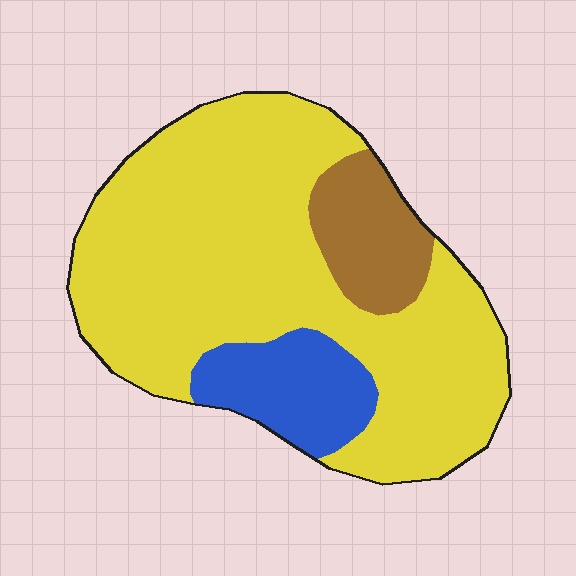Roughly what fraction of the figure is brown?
Brown takes up about one eighth (1/8) of the figure.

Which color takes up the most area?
Yellow, at roughly 75%.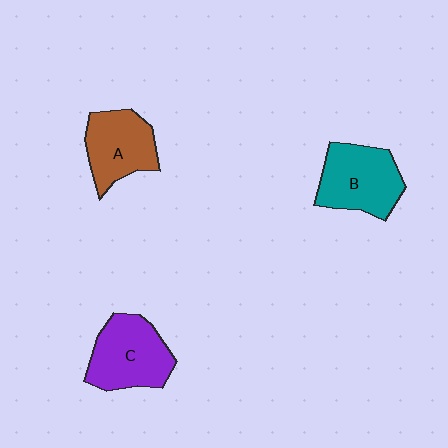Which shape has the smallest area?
Shape A (brown).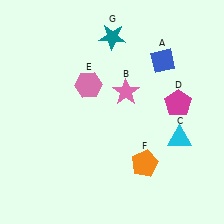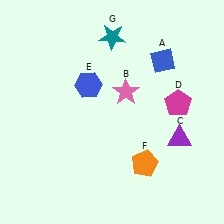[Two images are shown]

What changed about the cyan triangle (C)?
In Image 1, C is cyan. In Image 2, it changed to purple.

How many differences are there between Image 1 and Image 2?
There are 2 differences between the two images.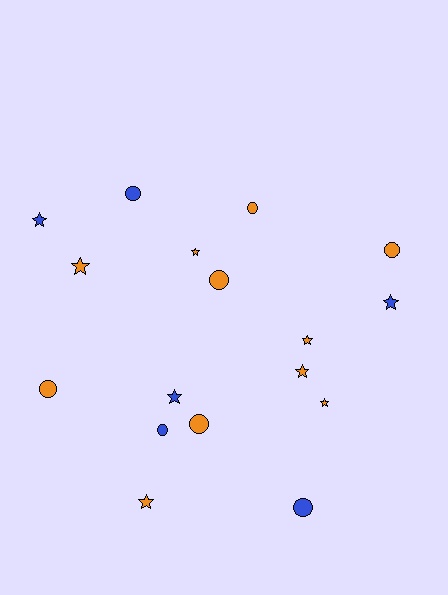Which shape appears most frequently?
Star, with 9 objects.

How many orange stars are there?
There are 6 orange stars.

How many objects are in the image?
There are 17 objects.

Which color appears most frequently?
Orange, with 11 objects.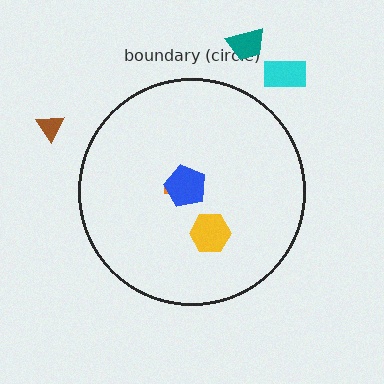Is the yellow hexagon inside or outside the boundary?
Inside.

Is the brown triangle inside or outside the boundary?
Outside.